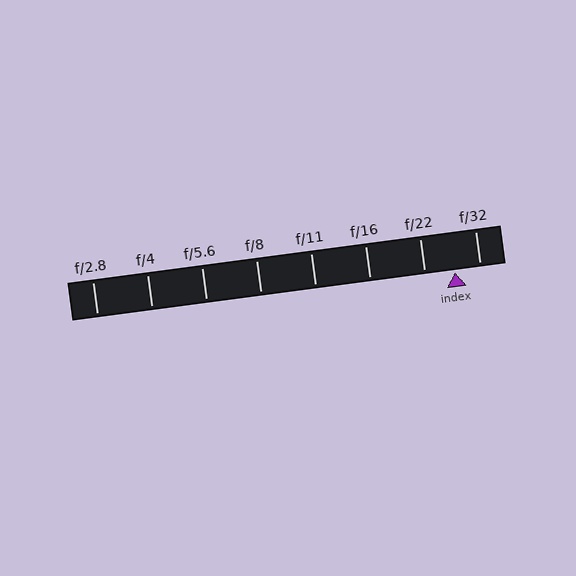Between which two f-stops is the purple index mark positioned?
The index mark is between f/22 and f/32.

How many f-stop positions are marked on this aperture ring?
There are 8 f-stop positions marked.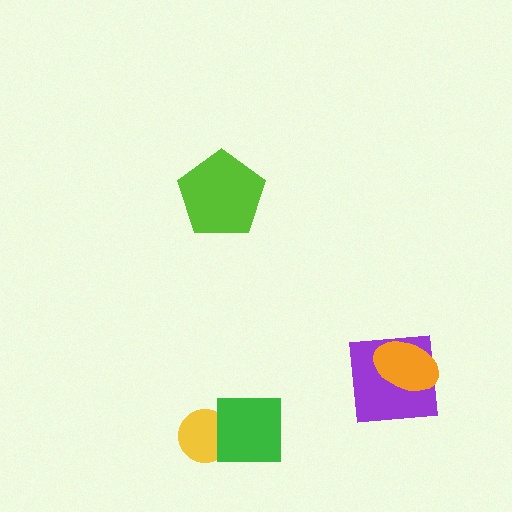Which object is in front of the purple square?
The orange ellipse is in front of the purple square.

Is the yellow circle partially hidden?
Yes, it is partially covered by another shape.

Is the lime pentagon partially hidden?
No, no other shape covers it.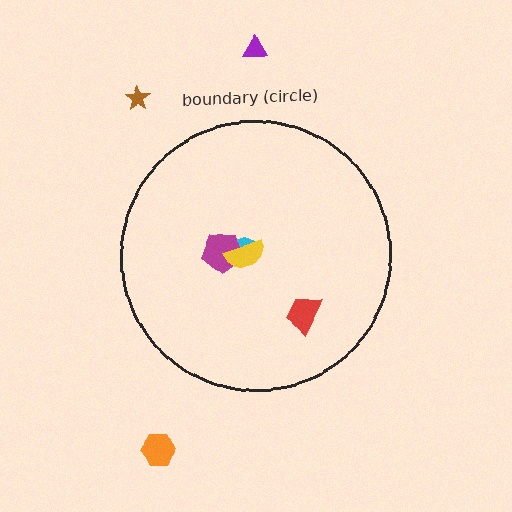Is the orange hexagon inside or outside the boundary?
Outside.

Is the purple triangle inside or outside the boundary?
Outside.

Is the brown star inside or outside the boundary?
Outside.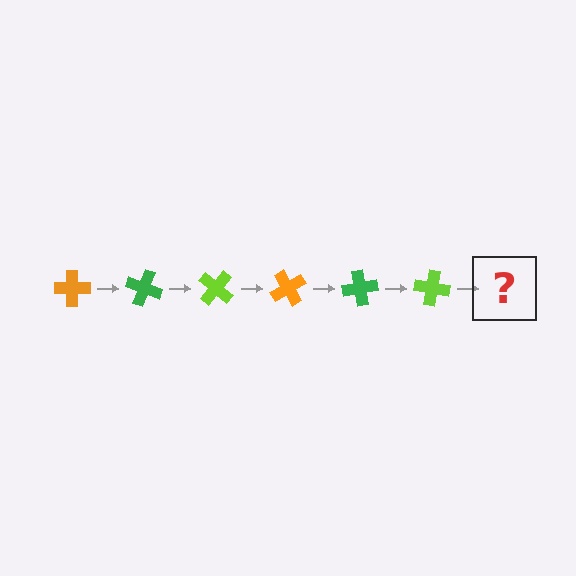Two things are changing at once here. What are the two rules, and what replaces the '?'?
The two rules are that it rotates 20 degrees each step and the color cycles through orange, green, and lime. The '?' should be an orange cross, rotated 120 degrees from the start.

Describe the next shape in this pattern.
It should be an orange cross, rotated 120 degrees from the start.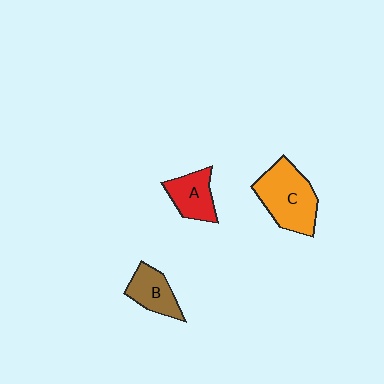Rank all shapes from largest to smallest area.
From largest to smallest: C (orange), A (red), B (brown).